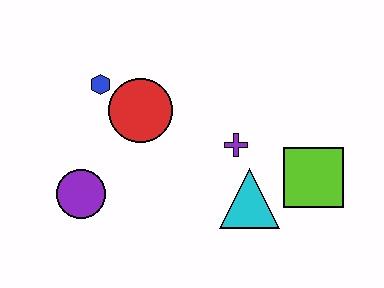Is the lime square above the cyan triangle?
Yes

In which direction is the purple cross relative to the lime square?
The purple cross is to the left of the lime square.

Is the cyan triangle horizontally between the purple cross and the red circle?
No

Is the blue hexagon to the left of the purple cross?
Yes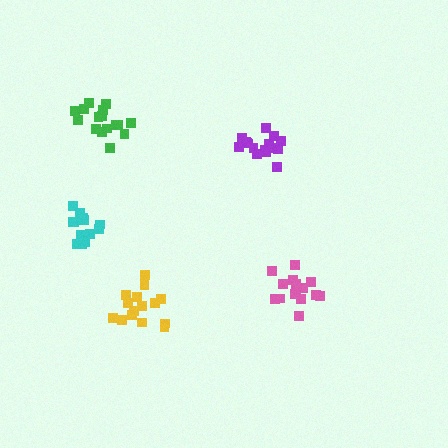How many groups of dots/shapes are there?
There are 5 groups.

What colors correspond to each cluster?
The clusters are colored: pink, purple, cyan, yellow, green.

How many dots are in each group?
Group 1: 15 dots, Group 2: 16 dots, Group 3: 13 dots, Group 4: 15 dots, Group 5: 16 dots (75 total).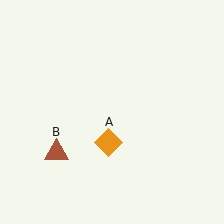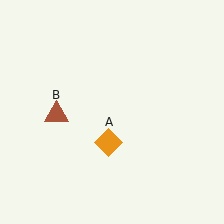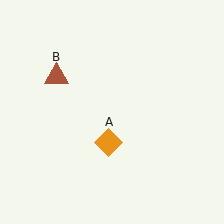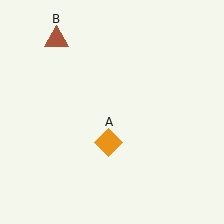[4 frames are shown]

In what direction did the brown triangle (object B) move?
The brown triangle (object B) moved up.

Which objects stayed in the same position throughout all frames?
Orange diamond (object A) remained stationary.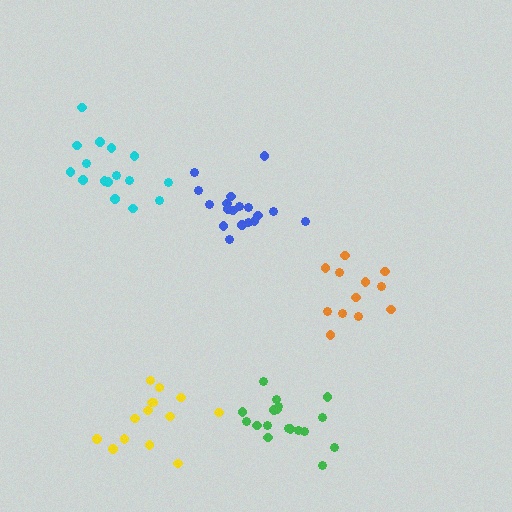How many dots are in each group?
Group 1: 18 dots, Group 2: 12 dots, Group 3: 16 dots, Group 4: 14 dots, Group 5: 18 dots (78 total).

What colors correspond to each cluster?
The clusters are colored: blue, orange, cyan, yellow, green.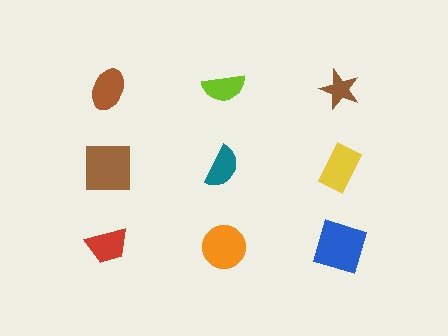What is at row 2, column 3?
A yellow rectangle.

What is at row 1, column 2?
A lime semicircle.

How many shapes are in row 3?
3 shapes.